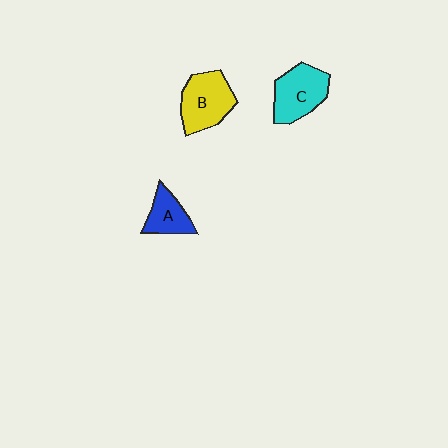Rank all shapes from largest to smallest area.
From largest to smallest: B (yellow), C (cyan), A (blue).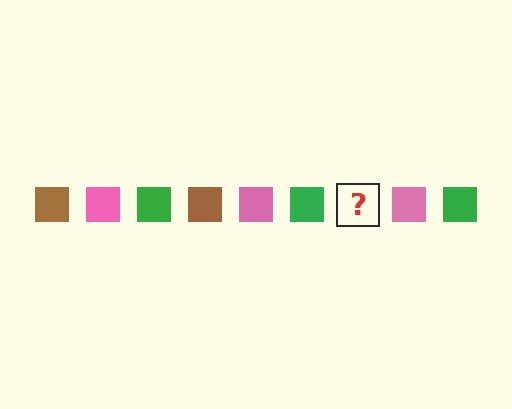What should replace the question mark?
The question mark should be replaced with a brown square.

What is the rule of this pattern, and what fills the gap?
The rule is that the pattern cycles through brown, pink, green squares. The gap should be filled with a brown square.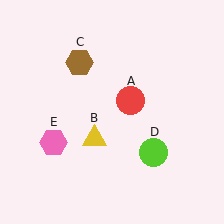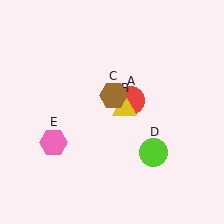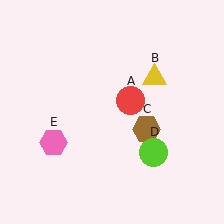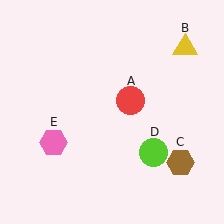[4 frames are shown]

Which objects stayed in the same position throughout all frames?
Red circle (object A) and lime circle (object D) and pink hexagon (object E) remained stationary.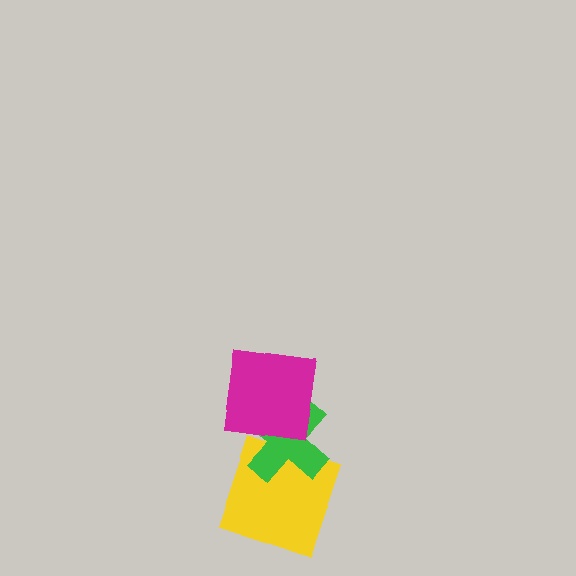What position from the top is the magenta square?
The magenta square is 1st from the top.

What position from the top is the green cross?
The green cross is 2nd from the top.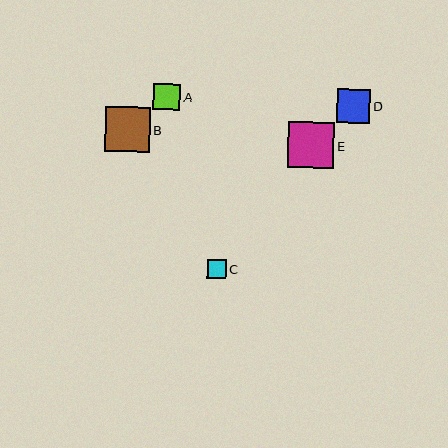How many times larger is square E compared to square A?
Square E is approximately 1.7 times the size of square A.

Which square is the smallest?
Square C is the smallest with a size of approximately 19 pixels.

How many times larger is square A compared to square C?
Square A is approximately 1.4 times the size of square C.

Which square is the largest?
Square E is the largest with a size of approximately 46 pixels.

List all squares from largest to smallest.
From largest to smallest: E, B, D, A, C.